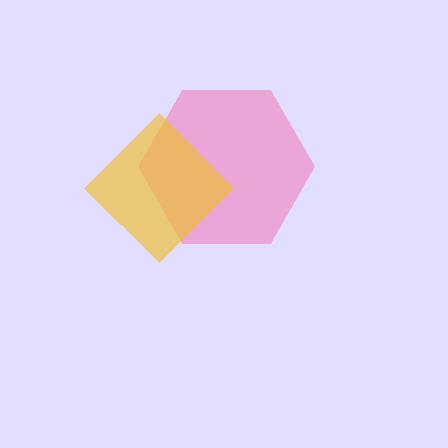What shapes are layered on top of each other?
The layered shapes are: a pink hexagon, a yellow diamond.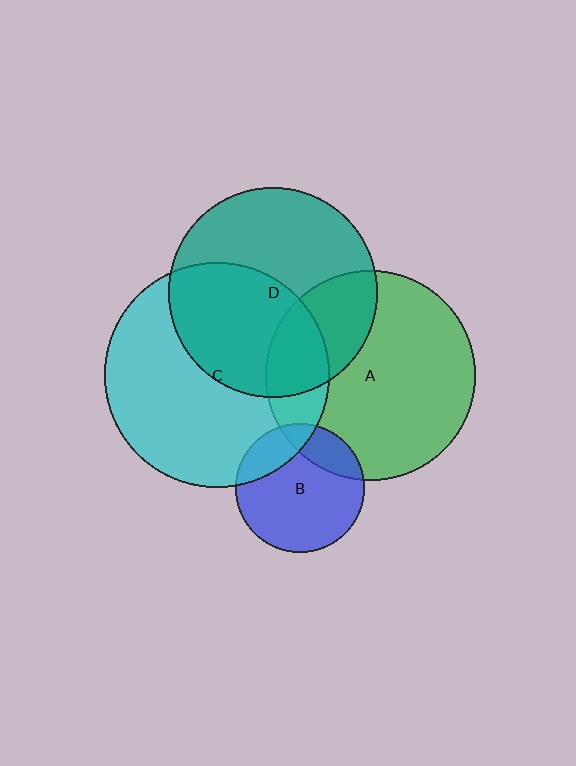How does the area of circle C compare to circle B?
Approximately 3.1 times.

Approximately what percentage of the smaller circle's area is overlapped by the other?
Approximately 45%.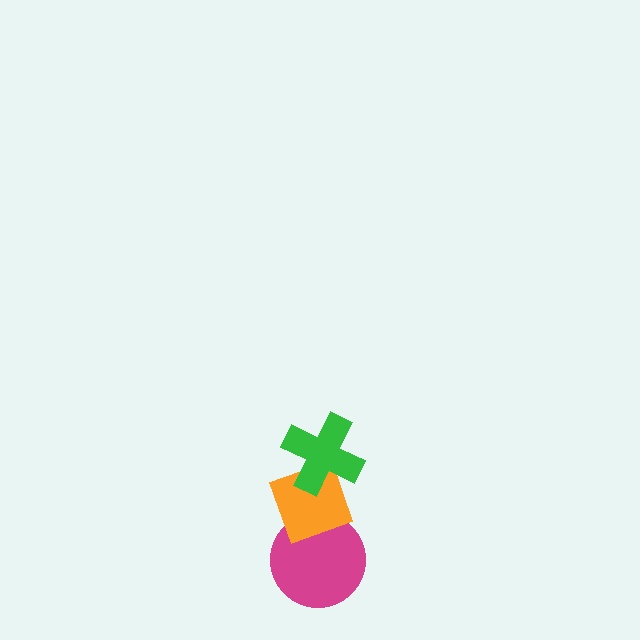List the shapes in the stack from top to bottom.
From top to bottom: the green cross, the orange diamond, the magenta circle.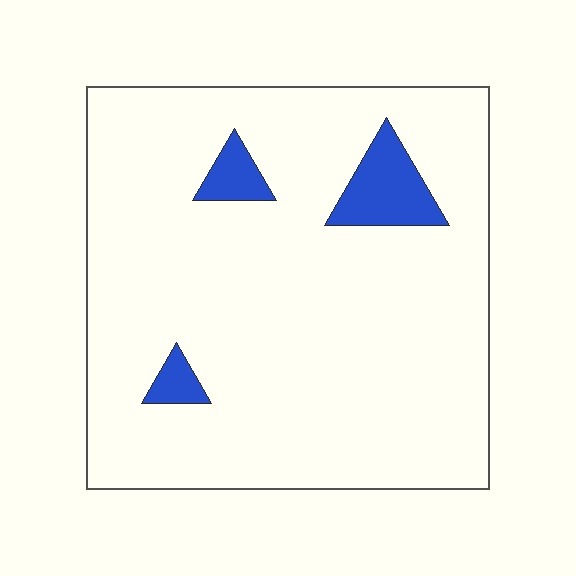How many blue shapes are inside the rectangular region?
3.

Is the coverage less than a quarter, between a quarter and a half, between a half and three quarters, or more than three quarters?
Less than a quarter.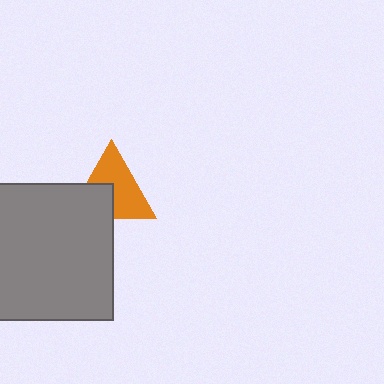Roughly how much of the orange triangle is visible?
About half of it is visible (roughly 64%).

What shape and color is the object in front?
The object in front is a gray square.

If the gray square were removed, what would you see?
You would see the complete orange triangle.